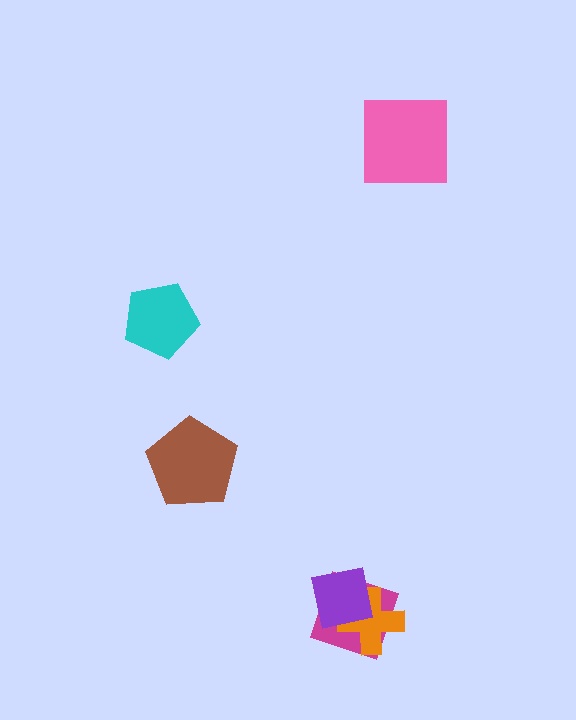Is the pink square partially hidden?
No, no other shape covers it.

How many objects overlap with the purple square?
2 objects overlap with the purple square.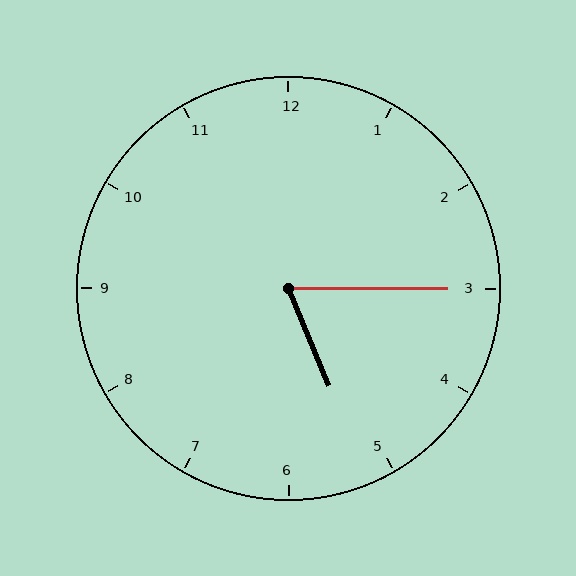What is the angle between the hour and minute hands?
Approximately 68 degrees.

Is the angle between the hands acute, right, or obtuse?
It is acute.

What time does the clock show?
5:15.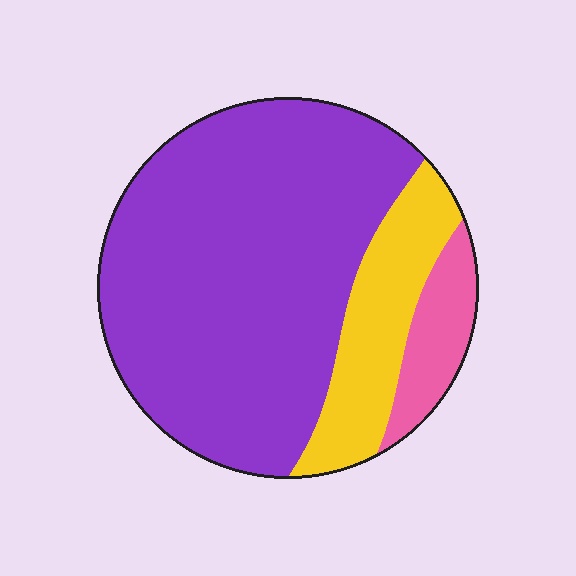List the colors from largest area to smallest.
From largest to smallest: purple, yellow, pink.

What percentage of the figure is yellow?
Yellow takes up less than a quarter of the figure.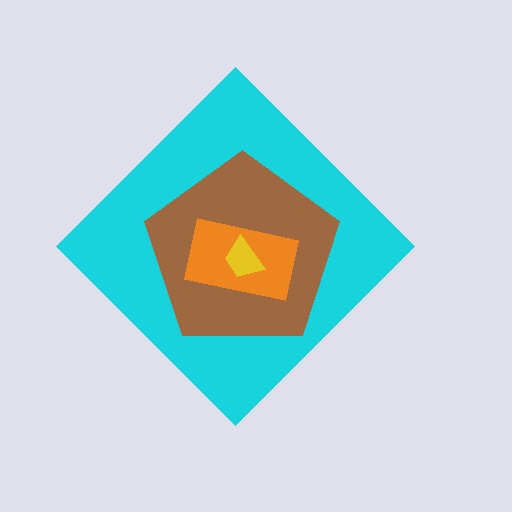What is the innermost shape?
The yellow trapezoid.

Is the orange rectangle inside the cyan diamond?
Yes.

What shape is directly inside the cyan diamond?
The brown pentagon.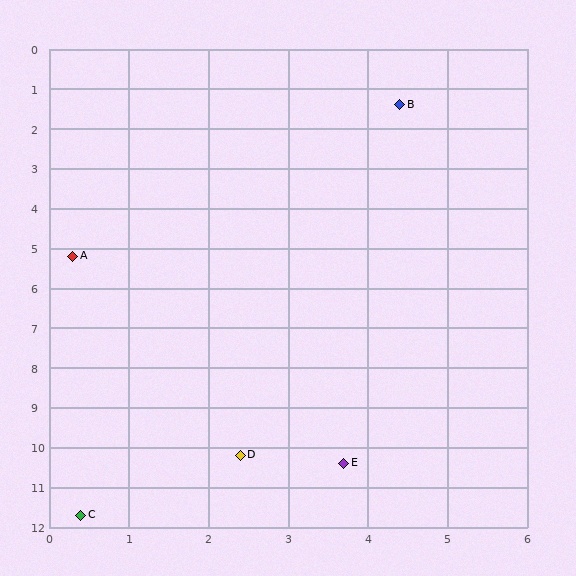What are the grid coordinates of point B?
Point B is at approximately (4.4, 1.4).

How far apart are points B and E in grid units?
Points B and E are about 9.0 grid units apart.